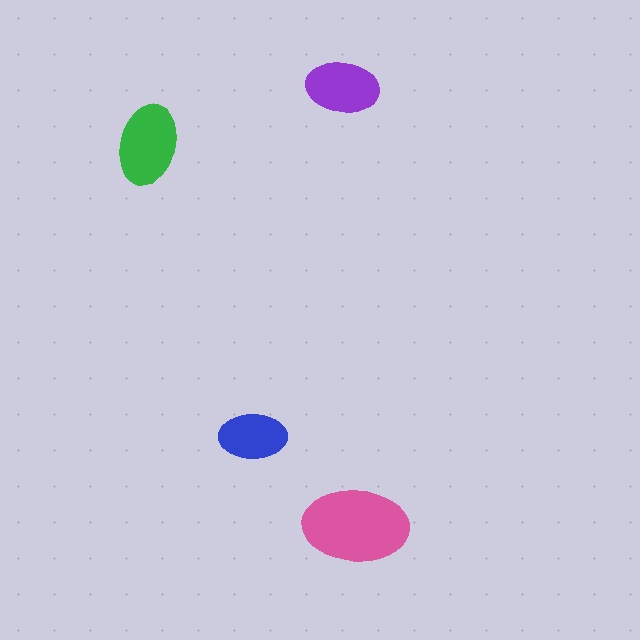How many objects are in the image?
There are 4 objects in the image.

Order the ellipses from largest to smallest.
the pink one, the green one, the purple one, the blue one.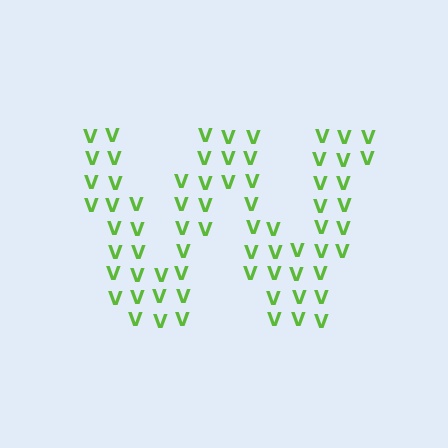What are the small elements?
The small elements are letter V's.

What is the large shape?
The large shape is the letter W.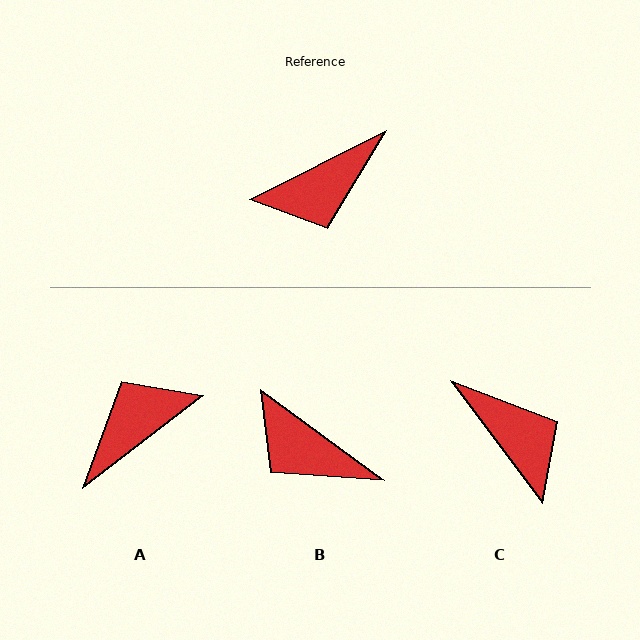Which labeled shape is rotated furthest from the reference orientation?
A, about 169 degrees away.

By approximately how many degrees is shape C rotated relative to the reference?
Approximately 100 degrees counter-clockwise.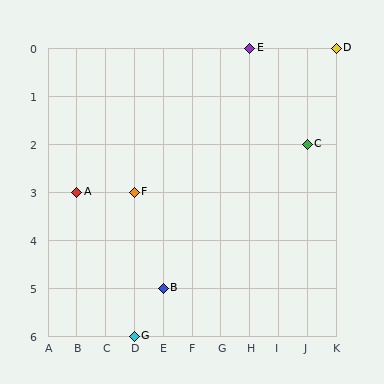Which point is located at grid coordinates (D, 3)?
Point F is at (D, 3).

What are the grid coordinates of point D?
Point D is at grid coordinates (K, 0).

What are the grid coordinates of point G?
Point G is at grid coordinates (D, 6).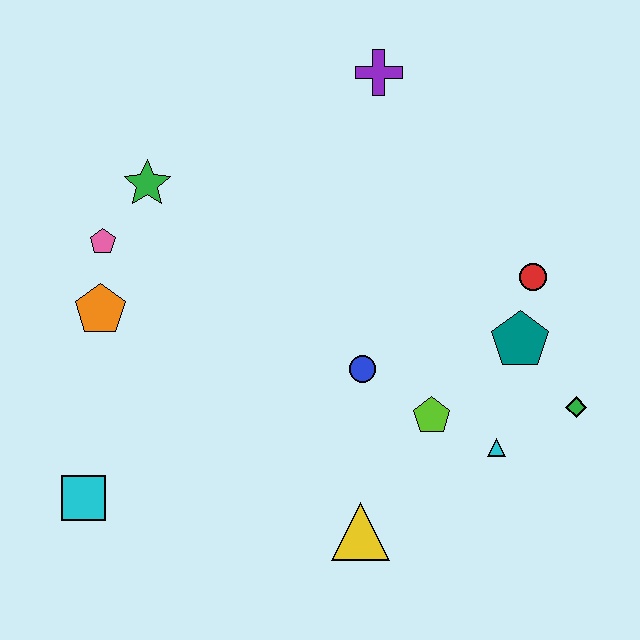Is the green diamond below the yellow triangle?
No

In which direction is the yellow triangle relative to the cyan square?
The yellow triangle is to the right of the cyan square.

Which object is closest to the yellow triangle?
The lime pentagon is closest to the yellow triangle.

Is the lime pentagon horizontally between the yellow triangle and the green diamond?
Yes